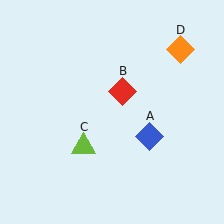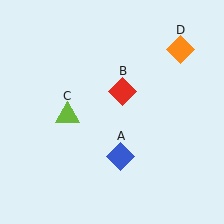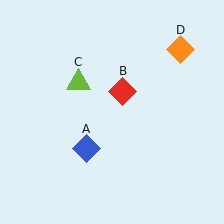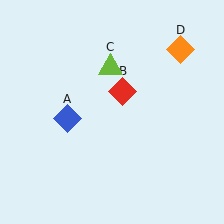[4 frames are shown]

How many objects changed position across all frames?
2 objects changed position: blue diamond (object A), lime triangle (object C).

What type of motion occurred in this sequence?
The blue diamond (object A), lime triangle (object C) rotated clockwise around the center of the scene.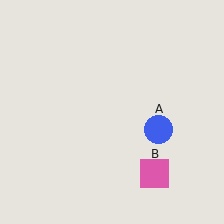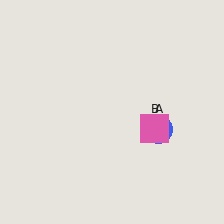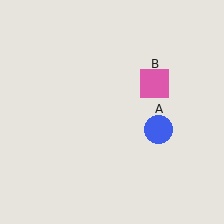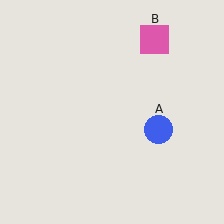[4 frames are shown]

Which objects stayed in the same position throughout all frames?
Blue circle (object A) remained stationary.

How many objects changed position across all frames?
1 object changed position: pink square (object B).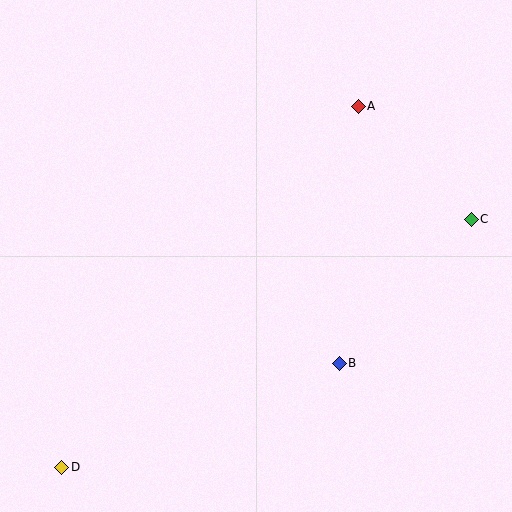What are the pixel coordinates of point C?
Point C is at (471, 219).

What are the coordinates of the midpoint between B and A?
The midpoint between B and A is at (349, 235).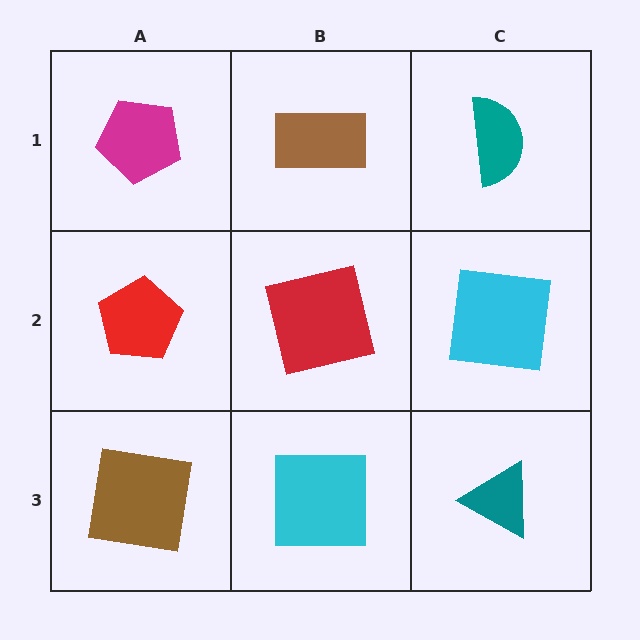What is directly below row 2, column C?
A teal triangle.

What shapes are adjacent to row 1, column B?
A red square (row 2, column B), a magenta pentagon (row 1, column A), a teal semicircle (row 1, column C).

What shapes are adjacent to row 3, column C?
A cyan square (row 2, column C), a cyan square (row 3, column B).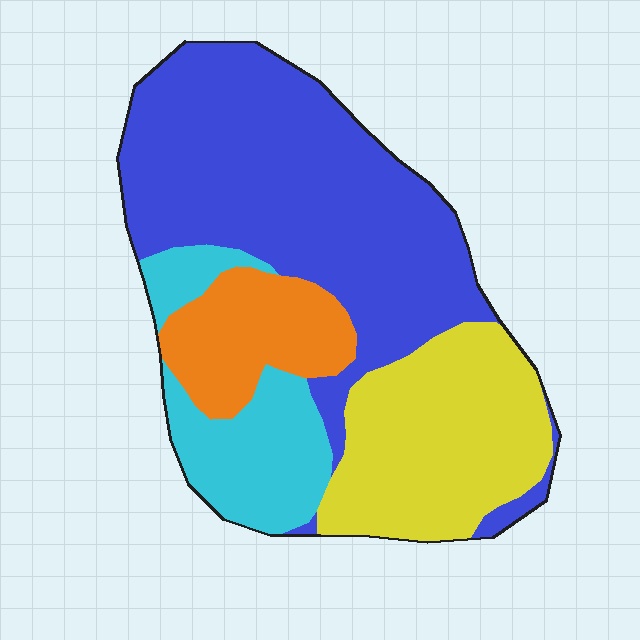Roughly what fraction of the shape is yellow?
Yellow covers around 25% of the shape.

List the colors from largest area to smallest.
From largest to smallest: blue, yellow, cyan, orange.